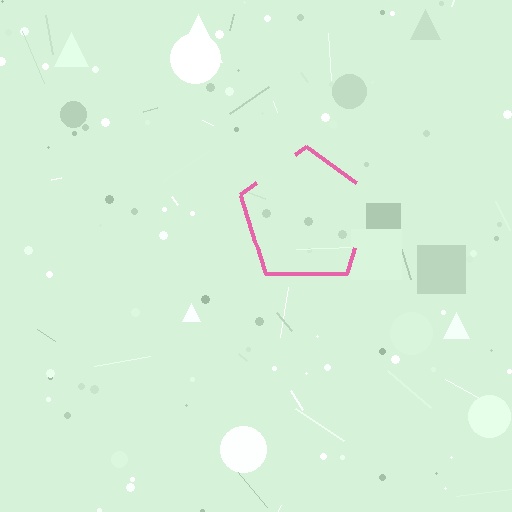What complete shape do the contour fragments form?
The contour fragments form a pentagon.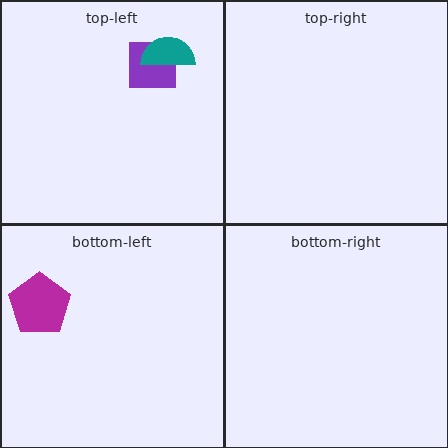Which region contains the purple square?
The top-left region.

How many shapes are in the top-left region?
2.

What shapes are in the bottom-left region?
The magenta pentagon.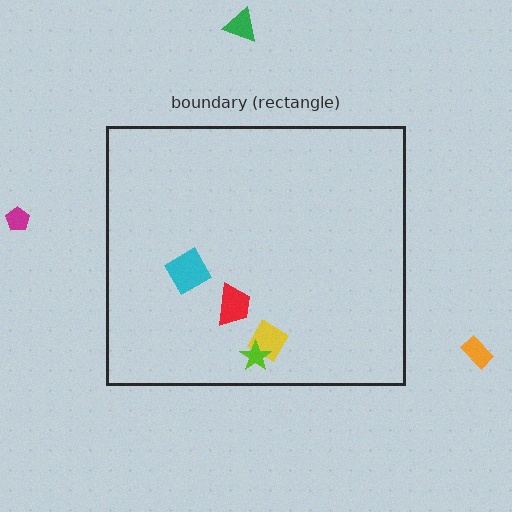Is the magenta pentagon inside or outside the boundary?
Outside.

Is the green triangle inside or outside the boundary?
Outside.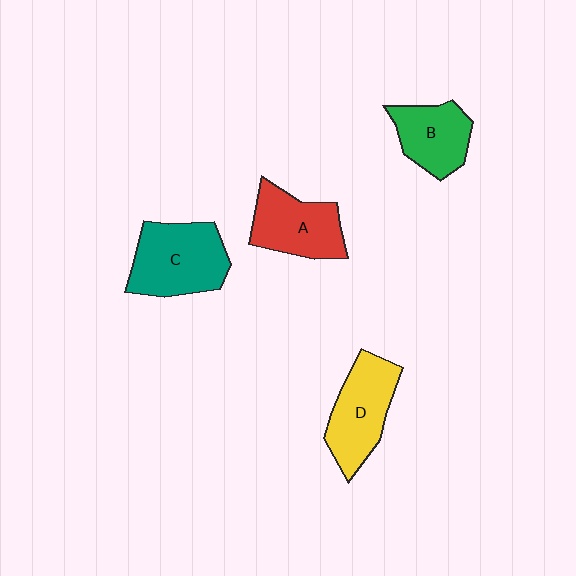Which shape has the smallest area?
Shape B (green).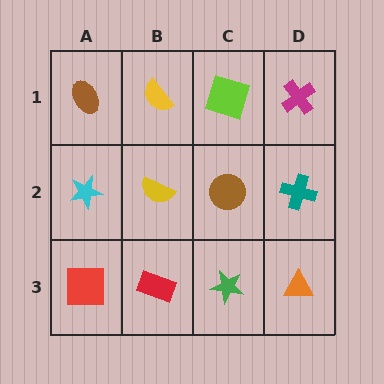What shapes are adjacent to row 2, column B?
A yellow semicircle (row 1, column B), a red rectangle (row 3, column B), a cyan star (row 2, column A), a brown circle (row 2, column C).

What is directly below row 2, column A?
A red square.